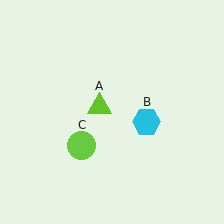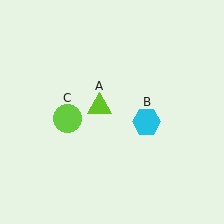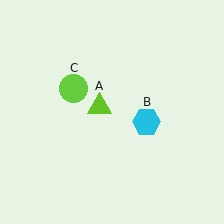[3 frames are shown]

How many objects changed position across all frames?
1 object changed position: lime circle (object C).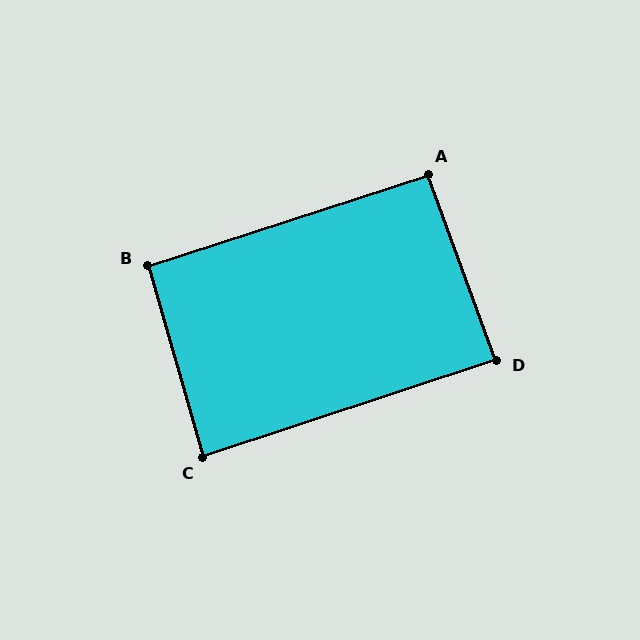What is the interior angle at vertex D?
Approximately 88 degrees (approximately right).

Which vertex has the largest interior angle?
A, at approximately 92 degrees.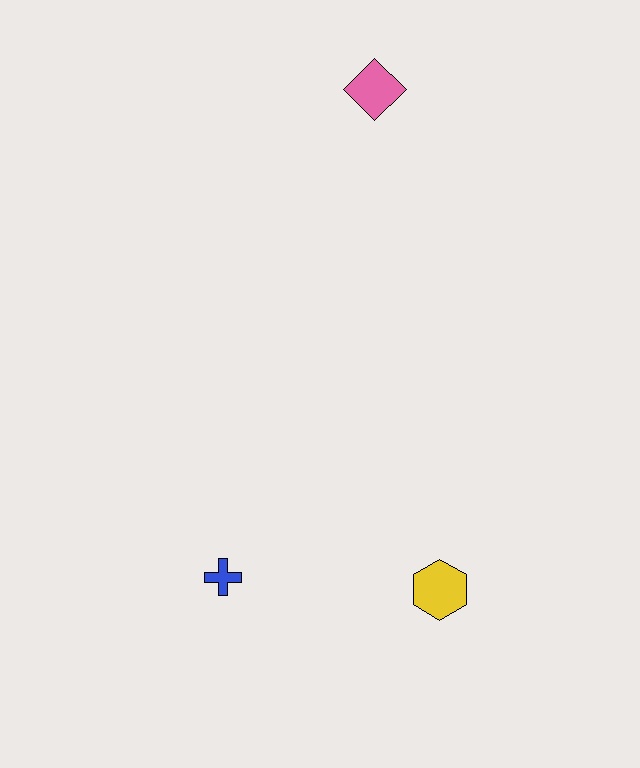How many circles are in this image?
There are no circles.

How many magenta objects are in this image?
There are no magenta objects.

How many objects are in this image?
There are 3 objects.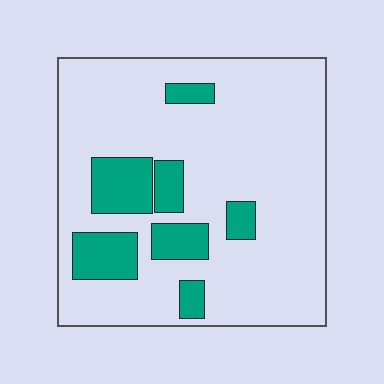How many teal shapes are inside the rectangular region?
7.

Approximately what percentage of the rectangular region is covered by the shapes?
Approximately 20%.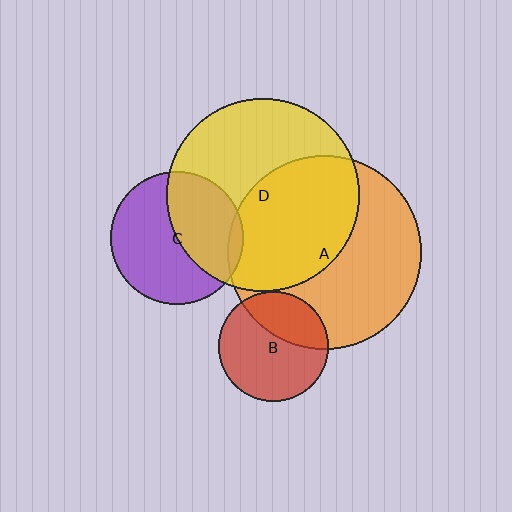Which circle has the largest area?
Circle A (orange).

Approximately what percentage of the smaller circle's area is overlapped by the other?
Approximately 45%.